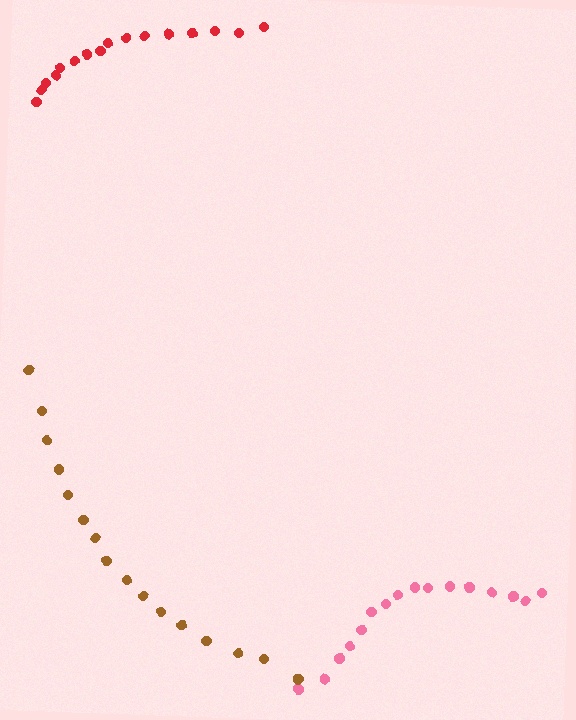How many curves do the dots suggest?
There are 3 distinct paths.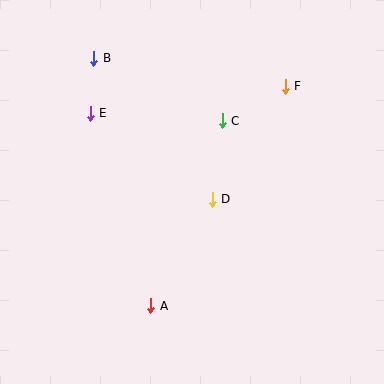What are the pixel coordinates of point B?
Point B is at (94, 58).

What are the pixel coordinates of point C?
Point C is at (222, 121).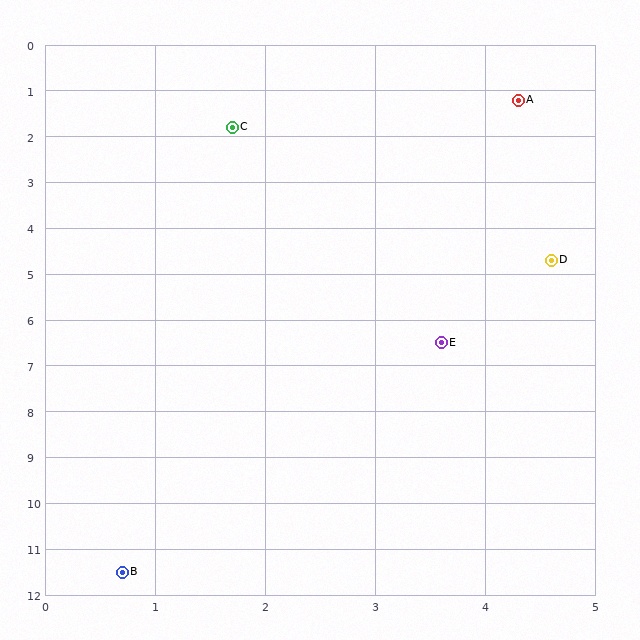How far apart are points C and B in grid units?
Points C and B are about 9.8 grid units apart.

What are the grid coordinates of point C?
Point C is at approximately (1.7, 1.8).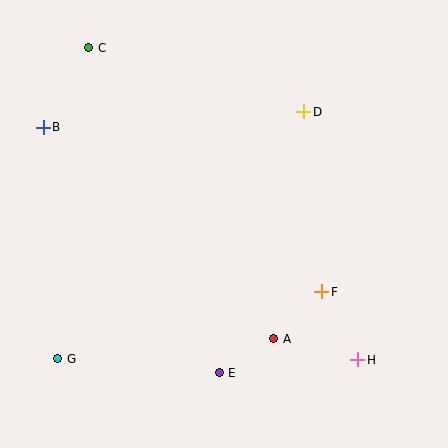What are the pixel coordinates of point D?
Point D is at (304, 112).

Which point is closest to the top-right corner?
Point D is closest to the top-right corner.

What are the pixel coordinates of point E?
Point E is at (219, 373).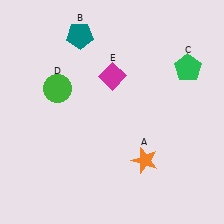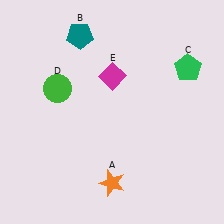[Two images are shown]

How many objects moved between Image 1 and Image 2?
1 object moved between the two images.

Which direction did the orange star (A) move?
The orange star (A) moved left.